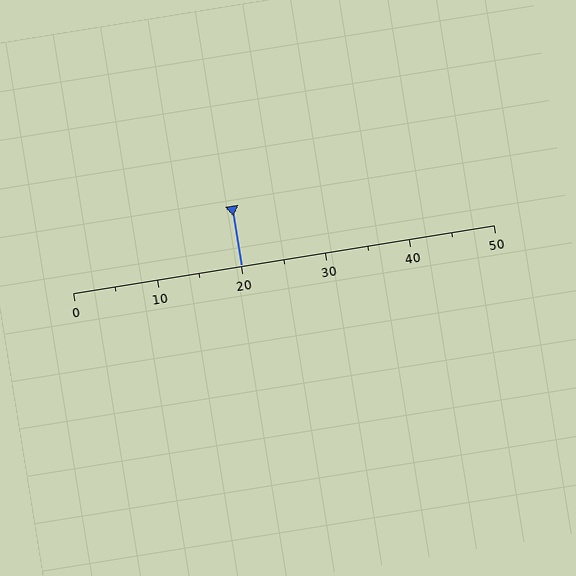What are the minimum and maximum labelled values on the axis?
The axis runs from 0 to 50.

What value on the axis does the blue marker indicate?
The marker indicates approximately 20.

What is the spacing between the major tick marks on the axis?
The major ticks are spaced 10 apart.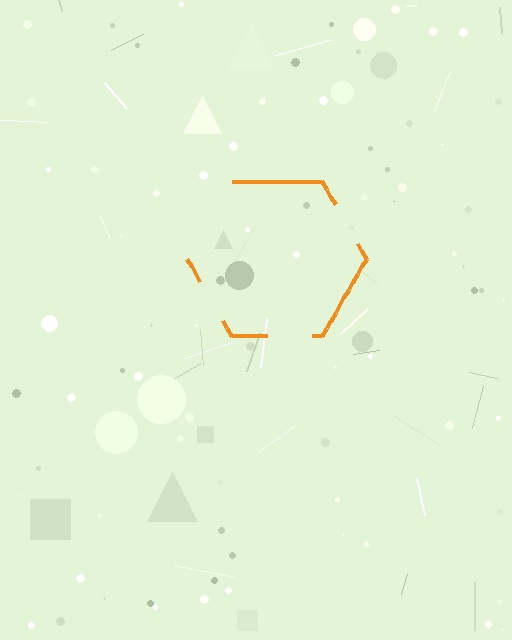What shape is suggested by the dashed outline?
The dashed outline suggests a hexagon.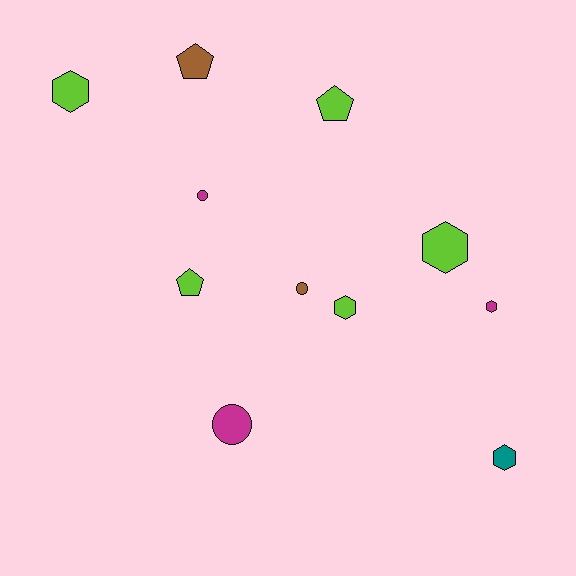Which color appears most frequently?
Lime, with 5 objects.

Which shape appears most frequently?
Hexagon, with 5 objects.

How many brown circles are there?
There is 1 brown circle.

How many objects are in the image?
There are 11 objects.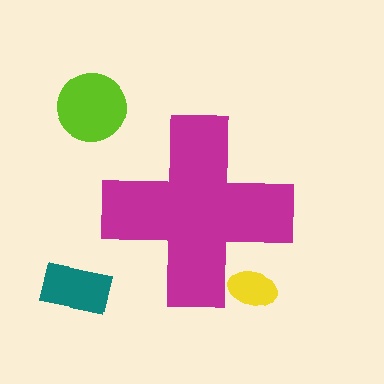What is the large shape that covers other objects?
A magenta cross.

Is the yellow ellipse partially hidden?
Yes, the yellow ellipse is partially hidden behind the magenta cross.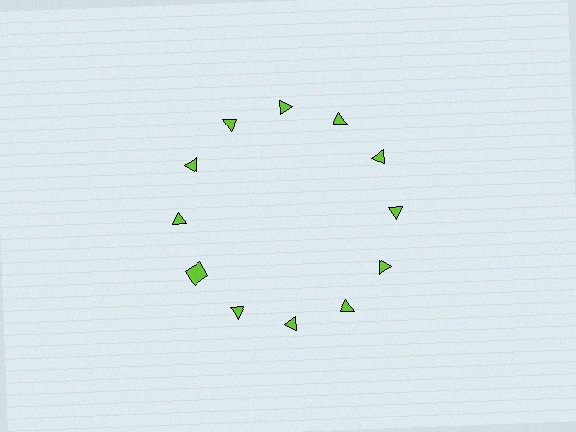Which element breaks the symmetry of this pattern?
The lime square at roughly the 8 o'clock position breaks the symmetry. All other shapes are lime triangles.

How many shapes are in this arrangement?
There are 12 shapes arranged in a ring pattern.